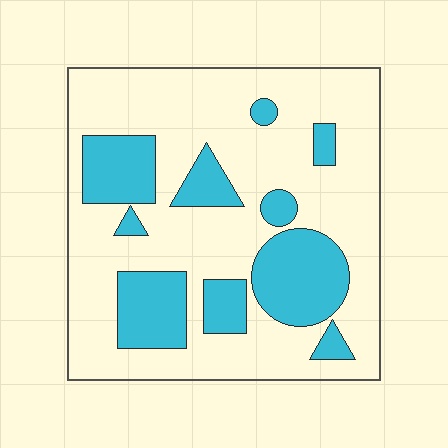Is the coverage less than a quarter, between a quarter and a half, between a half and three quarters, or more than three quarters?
Between a quarter and a half.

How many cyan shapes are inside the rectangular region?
10.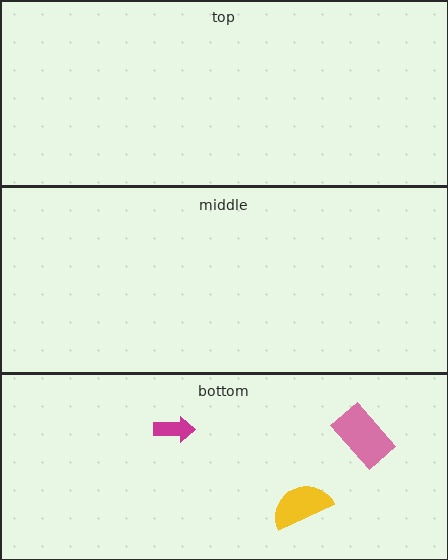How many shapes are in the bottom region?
3.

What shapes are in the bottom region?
The magenta arrow, the yellow semicircle, the pink rectangle.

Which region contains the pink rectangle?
The bottom region.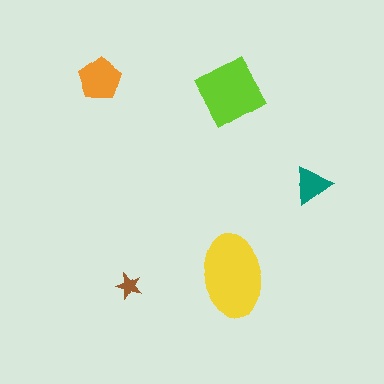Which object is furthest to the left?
The orange pentagon is leftmost.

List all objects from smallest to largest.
The brown star, the teal triangle, the orange pentagon, the lime square, the yellow ellipse.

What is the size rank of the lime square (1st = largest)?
2nd.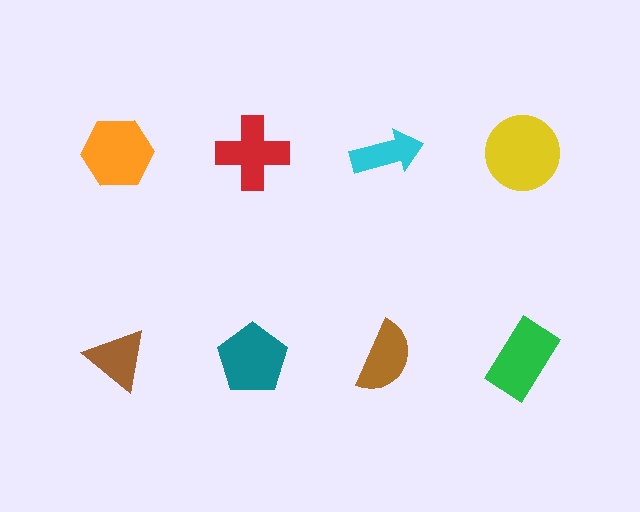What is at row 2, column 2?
A teal pentagon.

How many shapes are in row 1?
4 shapes.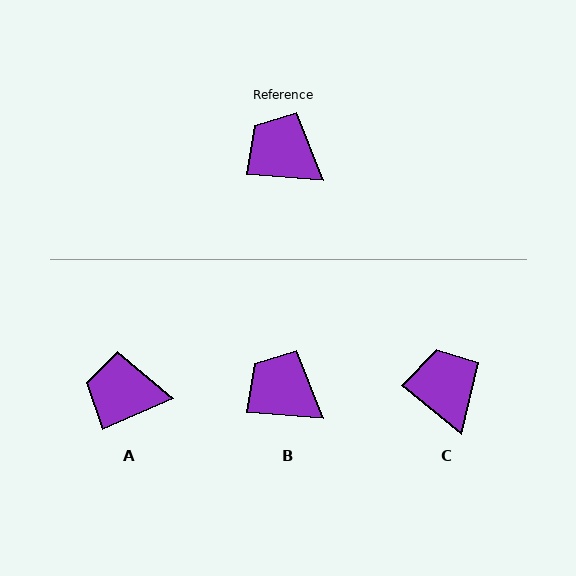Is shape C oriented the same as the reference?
No, it is off by about 35 degrees.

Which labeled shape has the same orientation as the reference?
B.